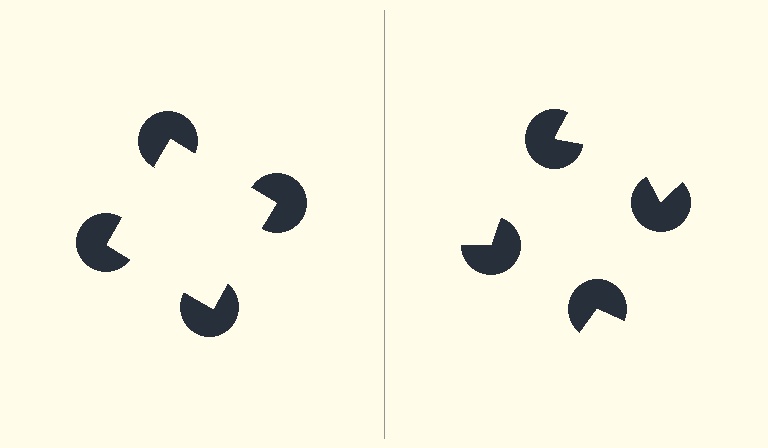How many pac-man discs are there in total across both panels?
8 — 4 on each side.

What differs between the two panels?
The pac-man discs are positioned identically on both sides; only the wedge orientations differ. On the left they align to a square; on the right they are misaligned.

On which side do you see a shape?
An illusory square appears on the left side. On the right side the wedge cuts are rotated, so no coherent shape forms.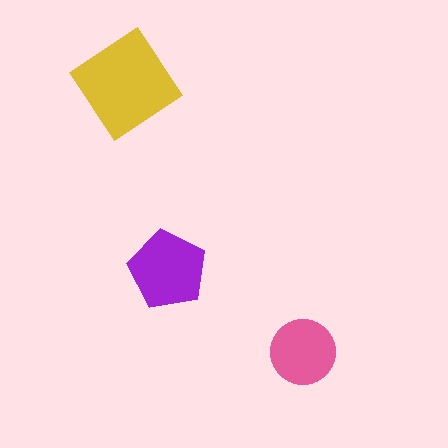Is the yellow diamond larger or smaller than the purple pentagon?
Larger.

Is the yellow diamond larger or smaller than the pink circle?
Larger.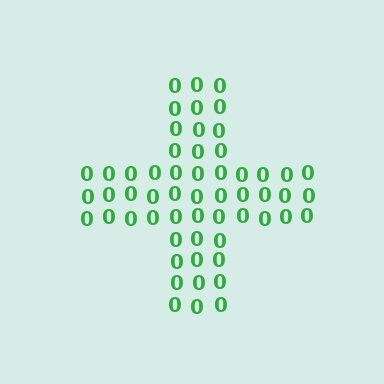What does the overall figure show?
The overall figure shows a cross.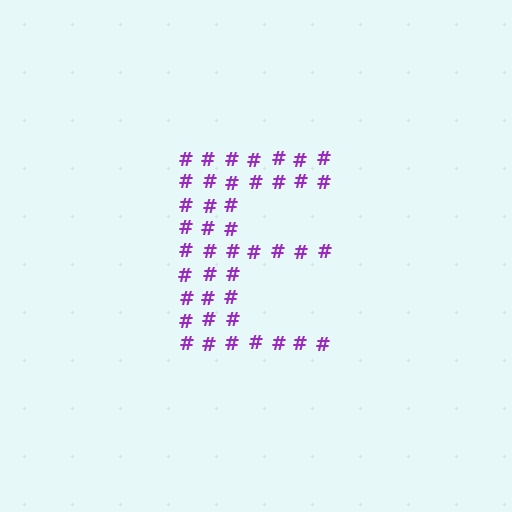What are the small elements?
The small elements are hash symbols.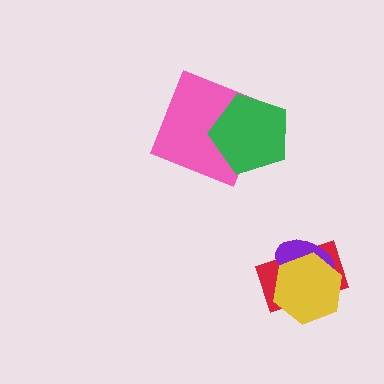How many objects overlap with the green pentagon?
1 object overlaps with the green pentagon.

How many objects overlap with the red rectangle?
2 objects overlap with the red rectangle.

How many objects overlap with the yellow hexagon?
2 objects overlap with the yellow hexagon.